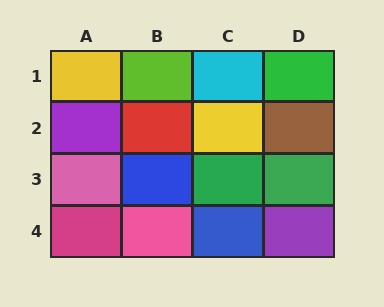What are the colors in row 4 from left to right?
Magenta, pink, blue, purple.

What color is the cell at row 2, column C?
Yellow.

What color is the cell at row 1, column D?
Green.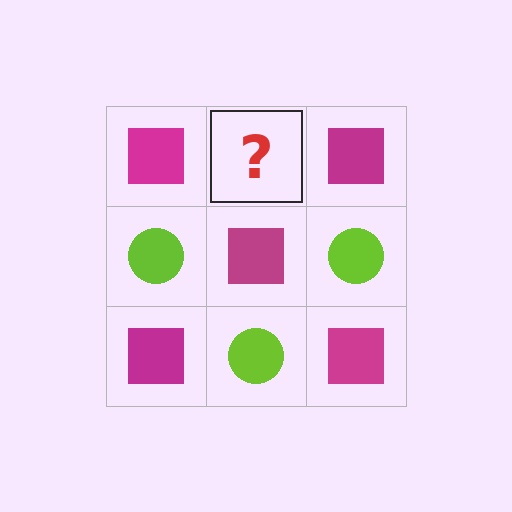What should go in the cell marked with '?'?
The missing cell should contain a lime circle.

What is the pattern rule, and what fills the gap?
The rule is that it alternates magenta square and lime circle in a checkerboard pattern. The gap should be filled with a lime circle.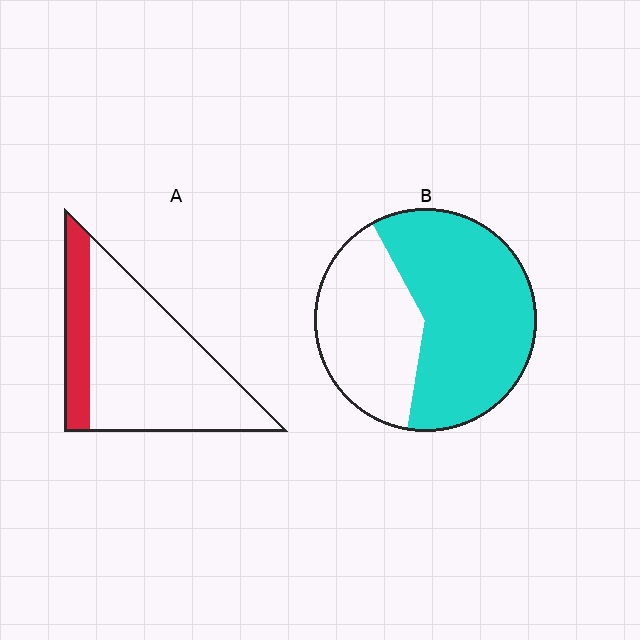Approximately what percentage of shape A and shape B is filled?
A is approximately 20% and B is approximately 60%.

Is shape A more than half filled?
No.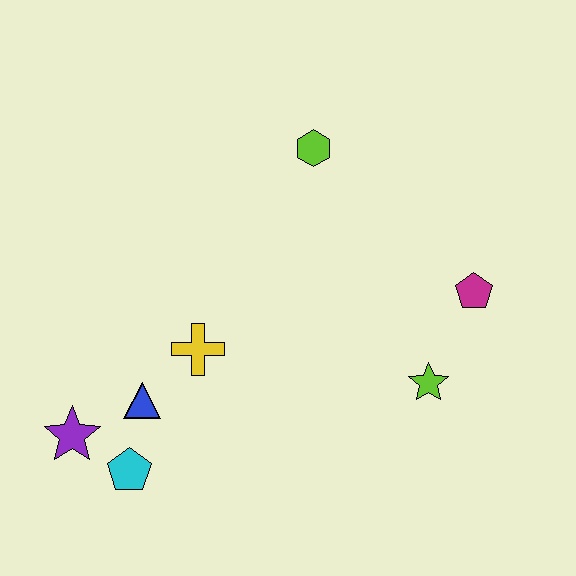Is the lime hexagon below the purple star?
No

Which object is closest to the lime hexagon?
The magenta pentagon is closest to the lime hexagon.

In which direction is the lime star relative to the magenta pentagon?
The lime star is below the magenta pentagon.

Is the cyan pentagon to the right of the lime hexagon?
No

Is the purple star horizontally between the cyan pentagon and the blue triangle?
No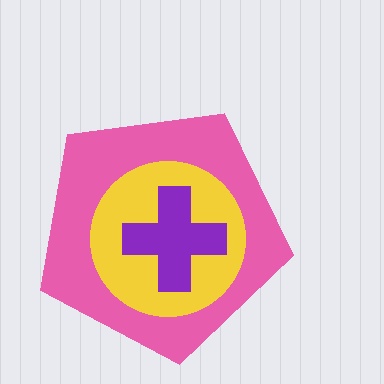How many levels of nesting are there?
3.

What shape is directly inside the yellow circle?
The purple cross.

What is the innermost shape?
The purple cross.